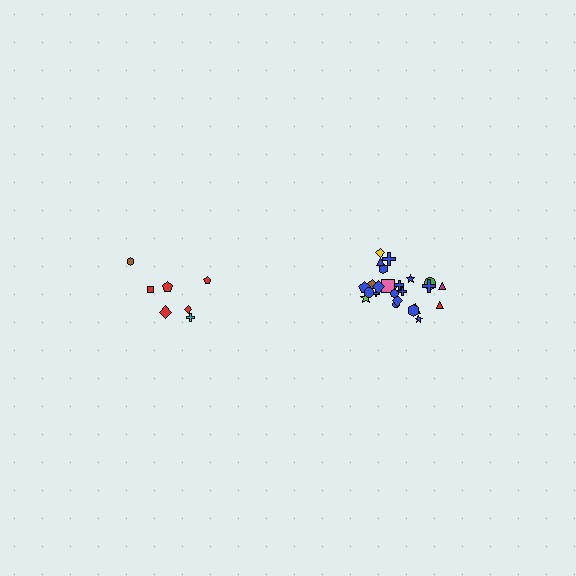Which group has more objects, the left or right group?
The right group.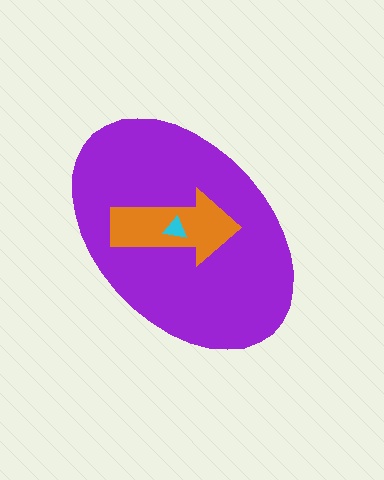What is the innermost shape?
The cyan triangle.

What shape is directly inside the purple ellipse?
The orange arrow.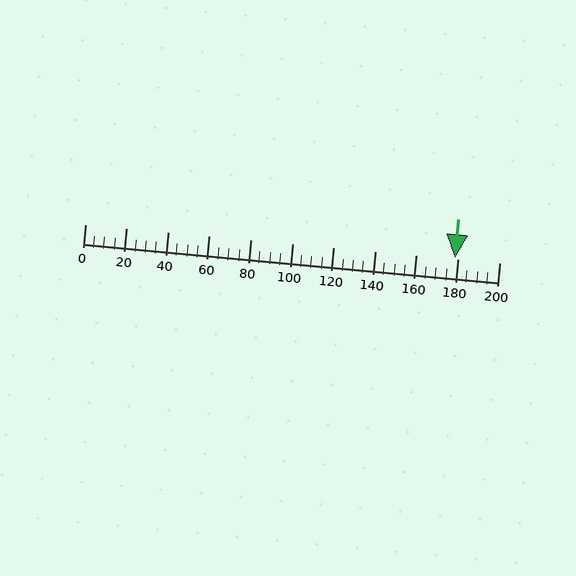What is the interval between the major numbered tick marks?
The major tick marks are spaced 20 units apart.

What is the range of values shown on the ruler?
The ruler shows values from 0 to 200.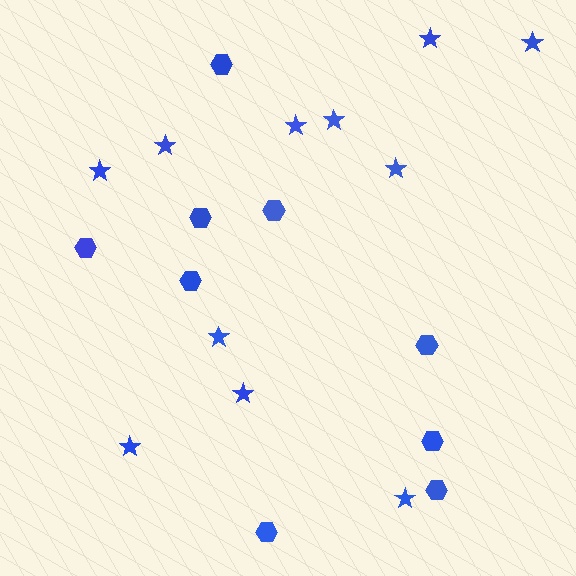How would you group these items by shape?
There are 2 groups: one group of stars (11) and one group of hexagons (9).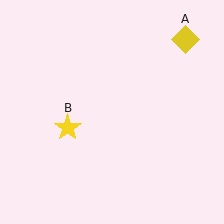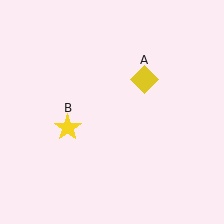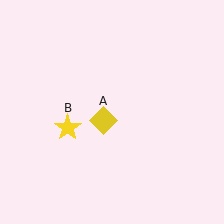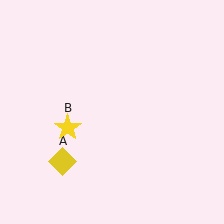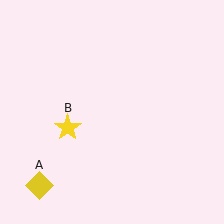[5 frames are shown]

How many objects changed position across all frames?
1 object changed position: yellow diamond (object A).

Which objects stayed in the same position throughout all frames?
Yellow star (object B) remained stationary.